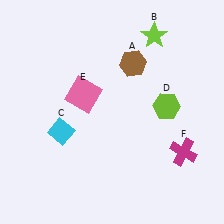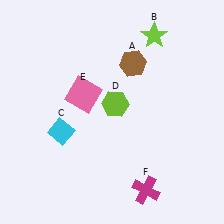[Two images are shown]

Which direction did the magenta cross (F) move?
The magenta cross (F) moved down.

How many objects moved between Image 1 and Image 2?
2 objects moved between the two images.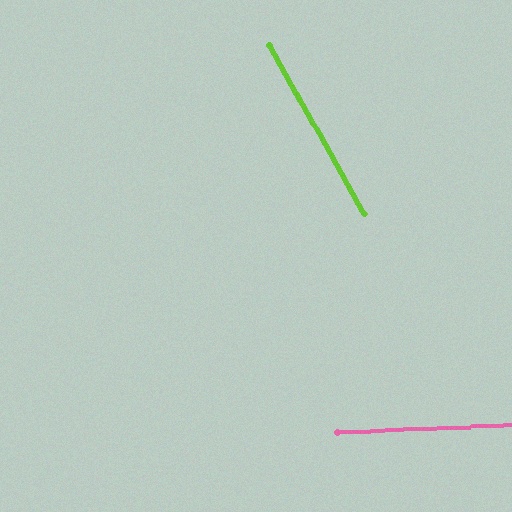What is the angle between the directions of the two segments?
Approximately 63 degrees.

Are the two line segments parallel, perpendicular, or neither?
Neither parallel nor perpendicular — they differ by about 63°.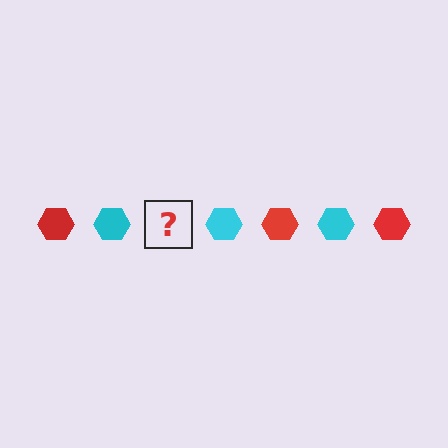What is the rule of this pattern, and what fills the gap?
The rule is that the pattern cycles through red, cyan hexagons. The gap should be filled with a red hexagon.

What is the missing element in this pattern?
The missing element is a red hexagon.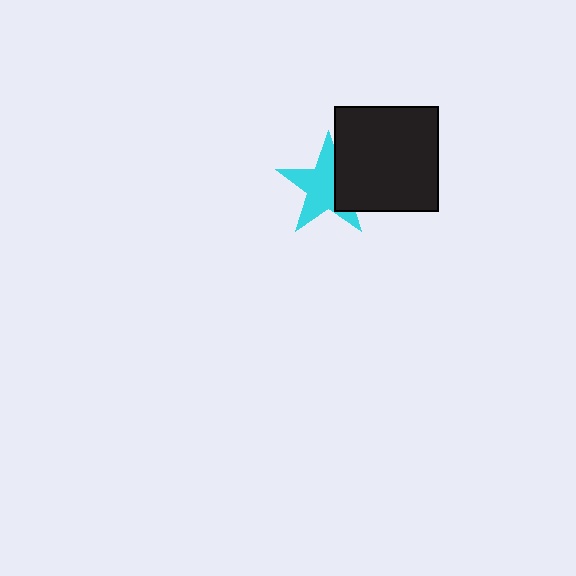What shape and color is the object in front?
The object in front is a black square.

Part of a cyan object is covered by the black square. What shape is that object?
It is a star.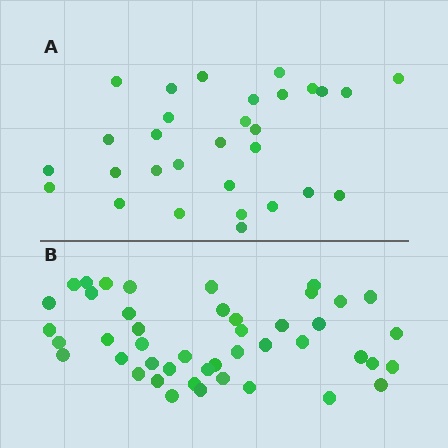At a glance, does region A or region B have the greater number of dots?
Region B (the bottom region) has more dots.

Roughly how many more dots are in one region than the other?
Region B has approximately 15 more dots than region A.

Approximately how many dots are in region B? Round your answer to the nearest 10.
About 40 dots. (The exact count is 45, which rounds to 40.)